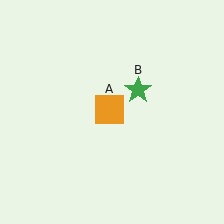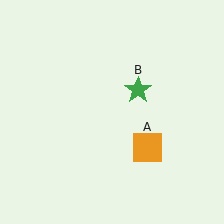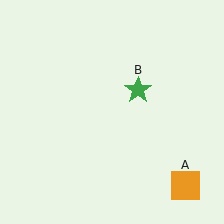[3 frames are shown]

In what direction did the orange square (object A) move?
The orange square (object A) moved down and to the right.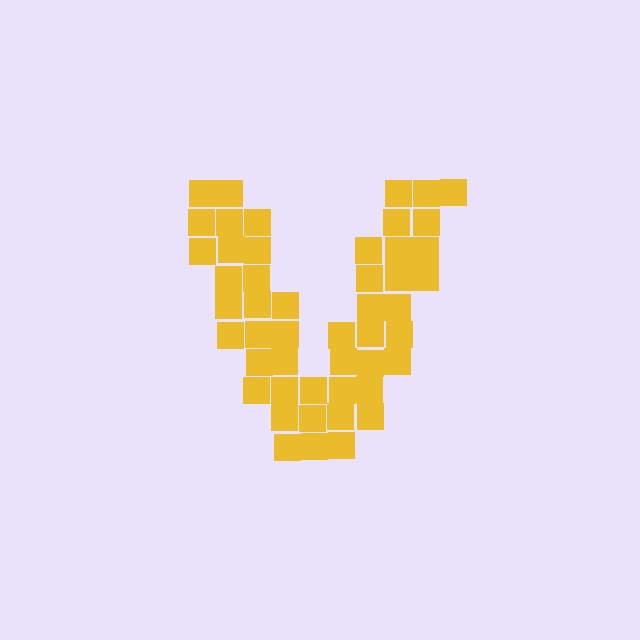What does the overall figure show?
The overall figure shows the letter V.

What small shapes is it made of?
It is made of small squares.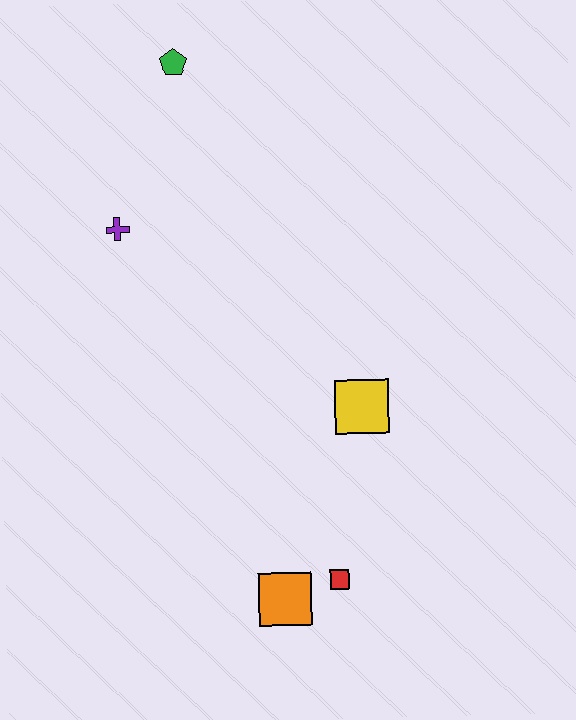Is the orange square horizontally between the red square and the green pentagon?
Yes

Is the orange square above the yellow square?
No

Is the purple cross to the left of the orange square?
Yes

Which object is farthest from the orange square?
The green pentagon is farthest from the orange square.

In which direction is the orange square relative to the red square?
The orange square is to the left of the red square.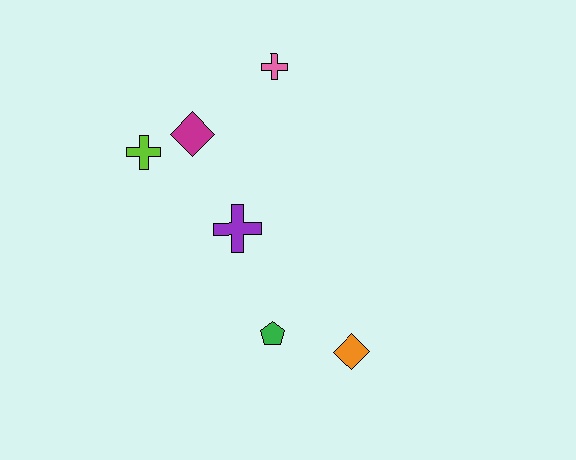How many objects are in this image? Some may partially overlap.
There are 6 objects.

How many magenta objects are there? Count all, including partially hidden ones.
There is 1 magenta object.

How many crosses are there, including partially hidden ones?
There are 3 crosses.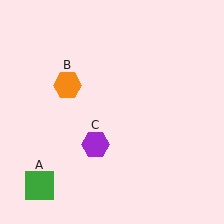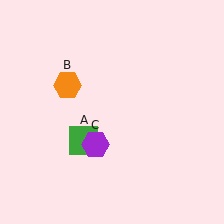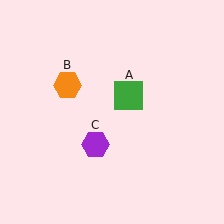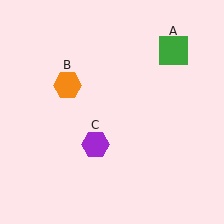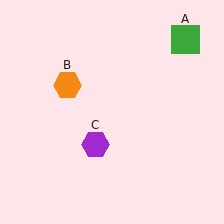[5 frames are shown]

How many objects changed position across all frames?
1 object changed position: green square (object A).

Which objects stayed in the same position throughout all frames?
Orange hexagon (object B) and purple hexagon (object C) remained stationary.